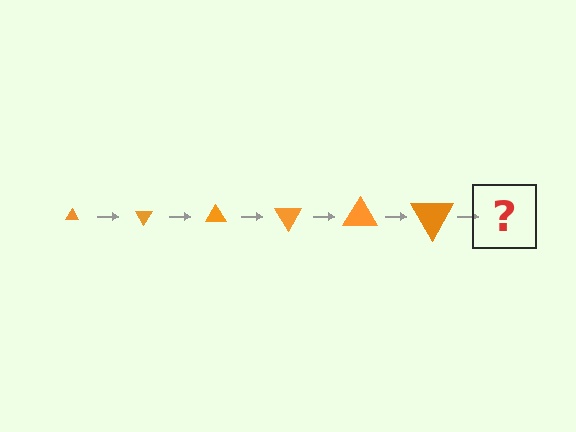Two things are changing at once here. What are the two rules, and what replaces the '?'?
The two rules are that the triangle grows larger each step and it rotates 60 degrees each step. The '?' should be a triangle, larger than the previous one and rotated 360 degrees from the start.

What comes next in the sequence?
The next element should be a triangle, larger than the previous one and rotated 360 degrees from the start.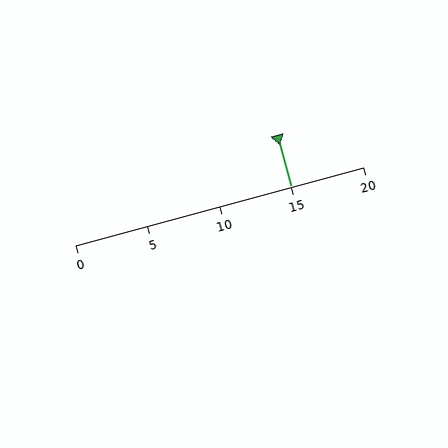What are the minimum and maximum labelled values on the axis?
The axis runs from 0 to 20.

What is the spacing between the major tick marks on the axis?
The major ticks are spaced 5 apart.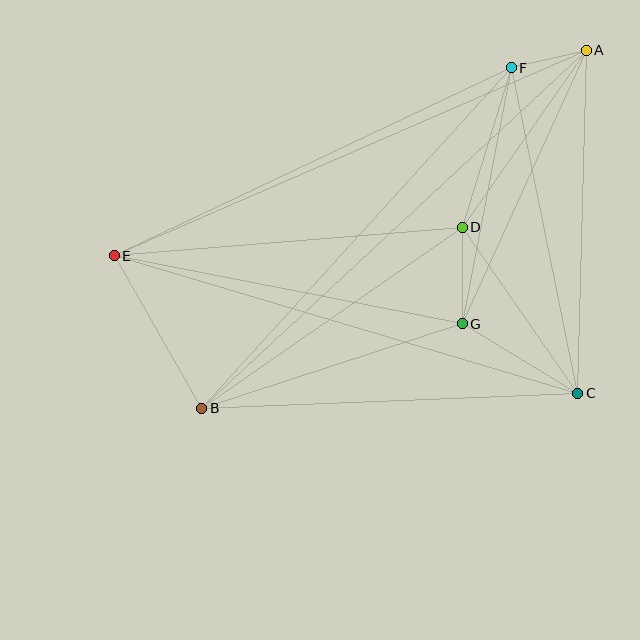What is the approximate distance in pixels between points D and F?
The distance between D and F is approximately 167 pixels.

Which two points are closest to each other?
Points A and F are closest to each other.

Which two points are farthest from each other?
Points A and B are farthest from each other.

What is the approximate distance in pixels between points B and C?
The distance between B and C is approximately 376 pixels.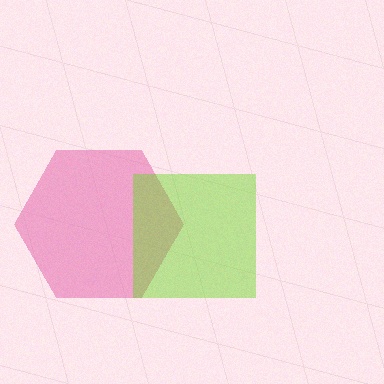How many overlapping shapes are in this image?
There are 2 overlapping shapes in the image.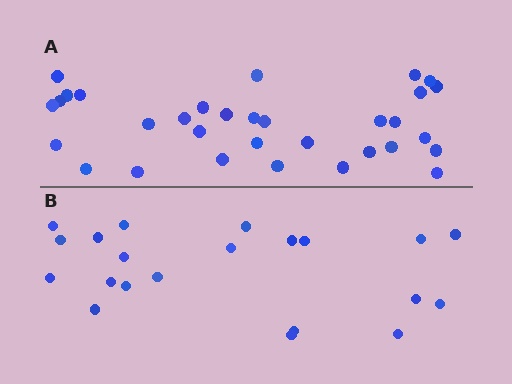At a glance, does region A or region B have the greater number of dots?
Region A (the top region) has more dots.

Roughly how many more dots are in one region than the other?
Region A has roughly 12 or so more dots than region B.